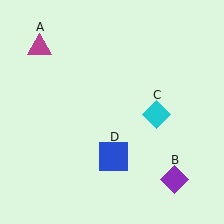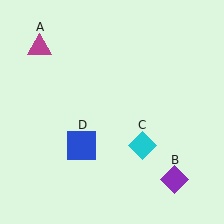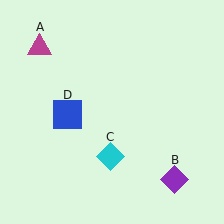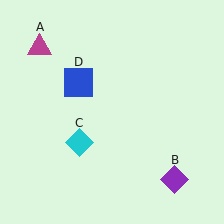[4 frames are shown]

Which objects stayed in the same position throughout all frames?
Magenta triangle (object A) and purple diamond (object B) remained stationary.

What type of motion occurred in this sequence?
The cyan diamond (object C), blue square (object D) rotated clockwise around the center of the scene.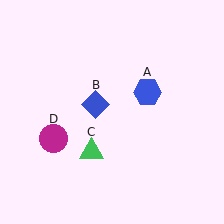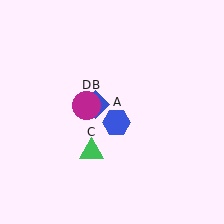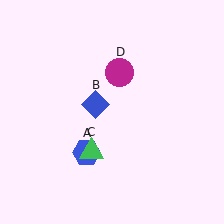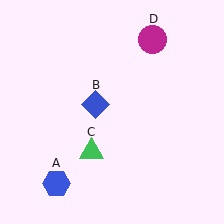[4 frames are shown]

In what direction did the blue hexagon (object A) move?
The blue hexagon (object A) moved down and to the left.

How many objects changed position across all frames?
2 objects changed position: blue hexagon (object A), magenta circle (object D).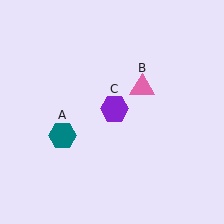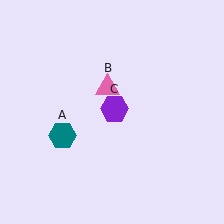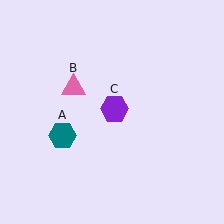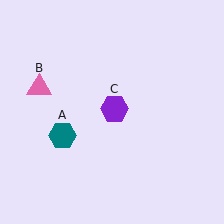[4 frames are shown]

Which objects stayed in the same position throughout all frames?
Teal hexagon (object A) and purple hexagon (object C) remained stationary.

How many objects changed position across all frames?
1 object changed position: pink triangle (object B).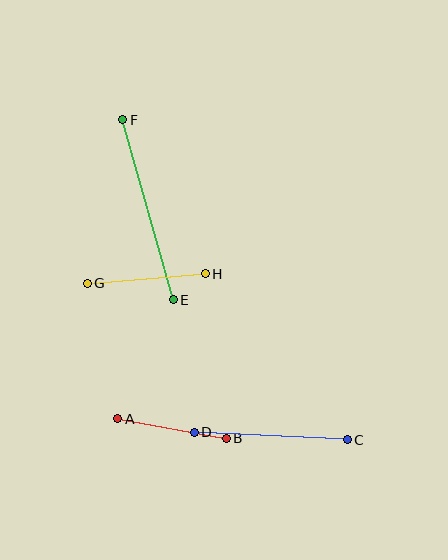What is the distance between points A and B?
The distance is approximately 110 pixels.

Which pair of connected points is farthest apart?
Points E and F are farthest apart.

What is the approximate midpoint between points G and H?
The midpoint is at approximately (146, 278) pixels.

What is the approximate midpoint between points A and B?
The midpoint is at approximately (172, 428) pixels.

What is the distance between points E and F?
The distance is approximately 187 pixels.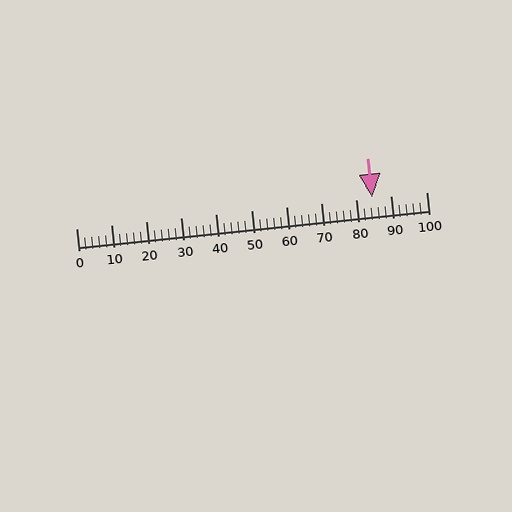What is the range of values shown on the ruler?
The ruler shows values from 0 to 100.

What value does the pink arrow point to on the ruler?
The pink arrow points to approximately 84.